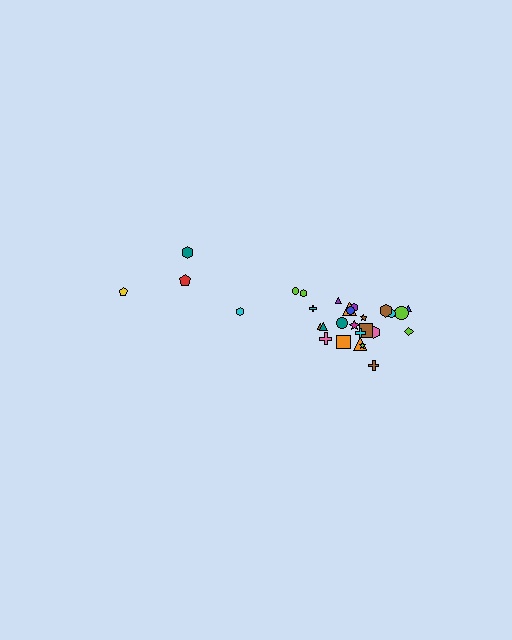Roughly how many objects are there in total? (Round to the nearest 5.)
Roughly 30 objects in total.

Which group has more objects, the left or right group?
The right group.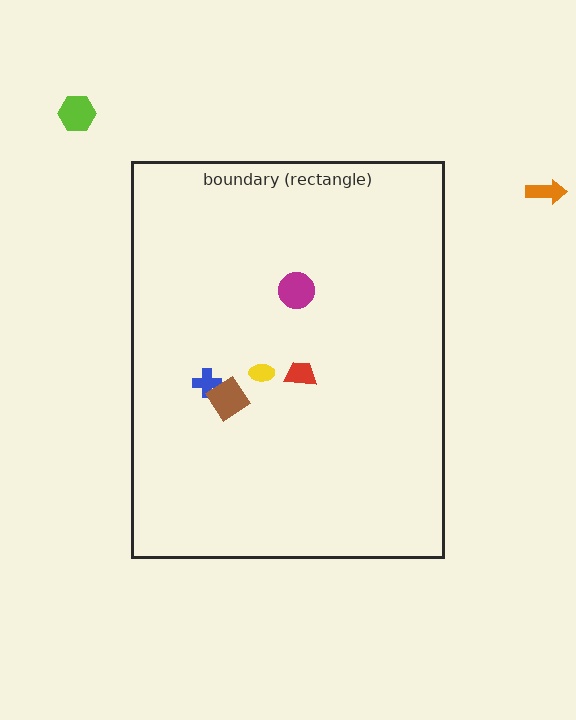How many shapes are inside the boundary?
5 inside, 2 outside.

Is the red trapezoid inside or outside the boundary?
Inside.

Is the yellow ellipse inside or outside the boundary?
Inside.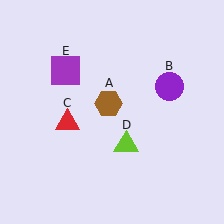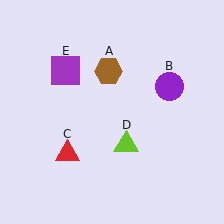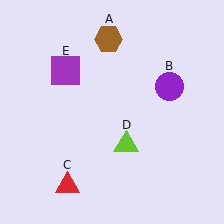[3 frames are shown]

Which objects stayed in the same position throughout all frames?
Purple circle (object B) and lime triangle (object D) and purple square (object E) remained stationary.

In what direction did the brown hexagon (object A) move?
The brown hexagon (object A) moved up.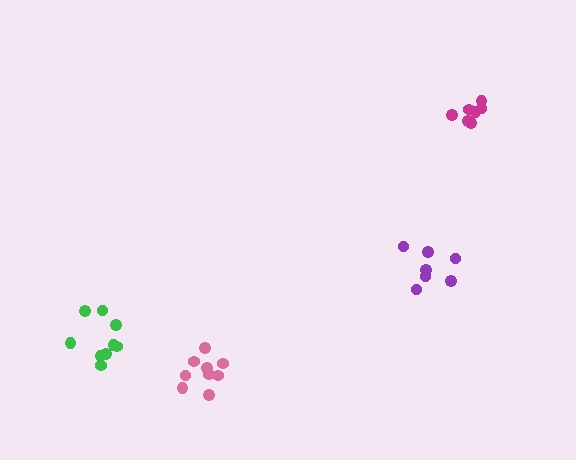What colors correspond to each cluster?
The clusters are colored: purple, green, magenta, pink.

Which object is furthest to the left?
The green cluster is leftmost.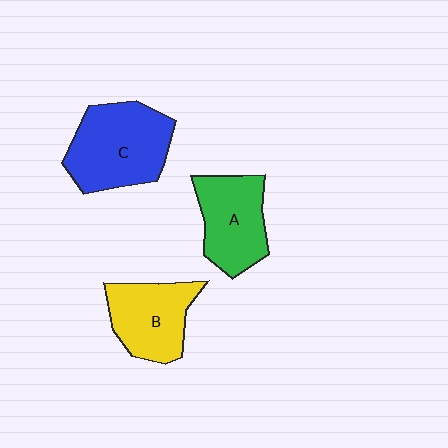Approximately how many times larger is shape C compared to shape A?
Approximately 1.3 times.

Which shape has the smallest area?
Shape B (yellow).